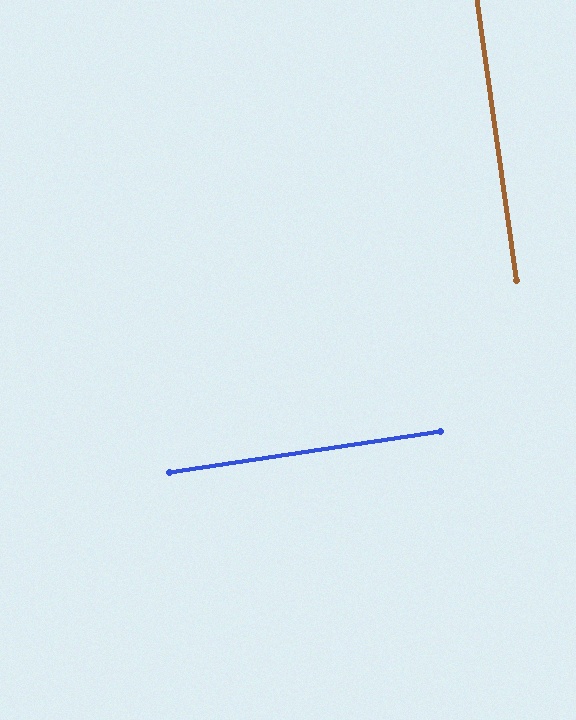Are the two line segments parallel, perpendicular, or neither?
Perpendicular — they meet at approximately 89°.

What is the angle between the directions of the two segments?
Approximately 89 degrees.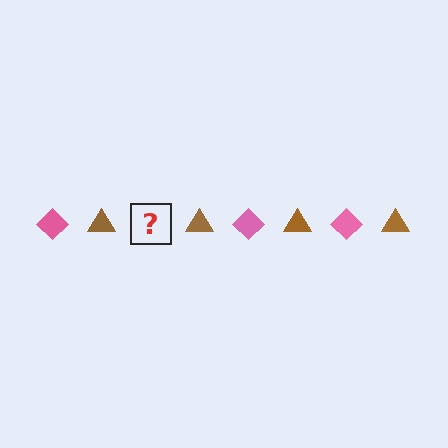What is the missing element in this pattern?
The missing element is a pink diamond.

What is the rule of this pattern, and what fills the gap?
The rule is that the pattern alternates between pink diamond and brown triangle. The gap should be filled with a pink diamond.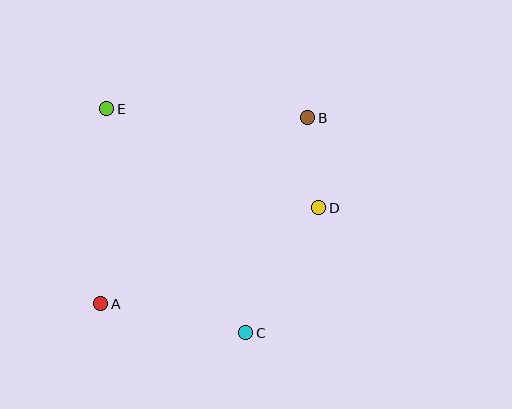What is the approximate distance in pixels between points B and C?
The distance between B and C is approximately 224 pixels.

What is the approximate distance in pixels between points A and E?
The distance between A and E is approximately 195 pixels.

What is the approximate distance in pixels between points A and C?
The distance between A and C is approximately 148 pixels.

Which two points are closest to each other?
Points B and D are closest to each other.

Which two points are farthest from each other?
Points A and B are farthest from each other.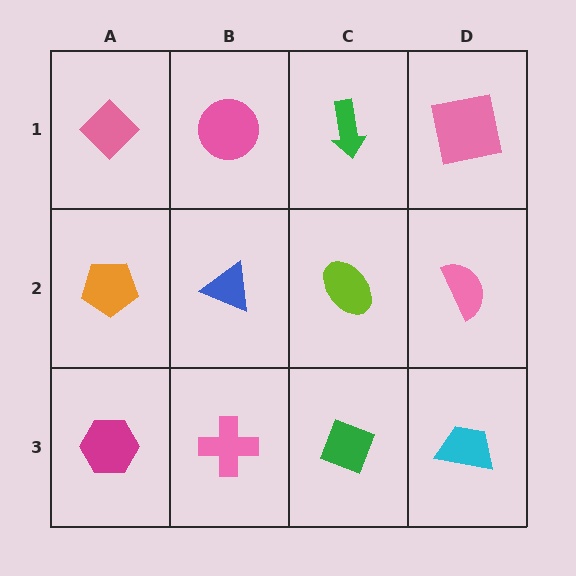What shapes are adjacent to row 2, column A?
A pink diamond (row 1, column A), a magenta hexagon (row 3, column A), a blue triangle (row 2, column B).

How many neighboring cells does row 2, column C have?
4.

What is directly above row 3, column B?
A blue triangle.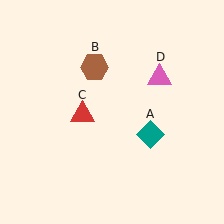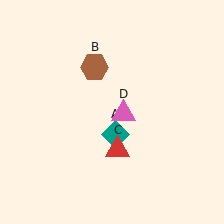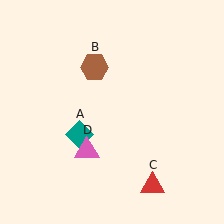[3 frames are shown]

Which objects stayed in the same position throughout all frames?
Brown hexagon (object B) remained stationary.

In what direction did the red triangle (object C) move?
The red triangle (object C) moved down and to the right.